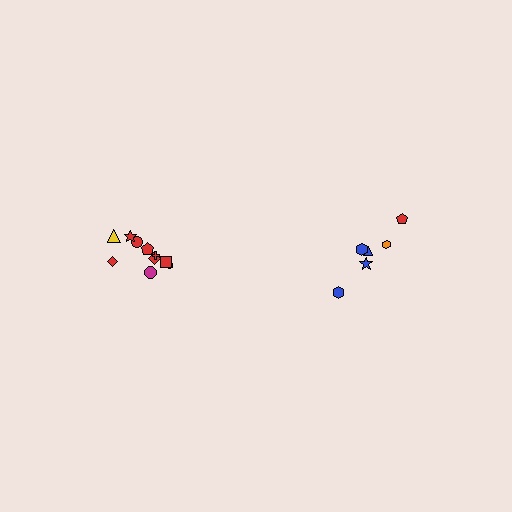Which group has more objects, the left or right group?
The left group.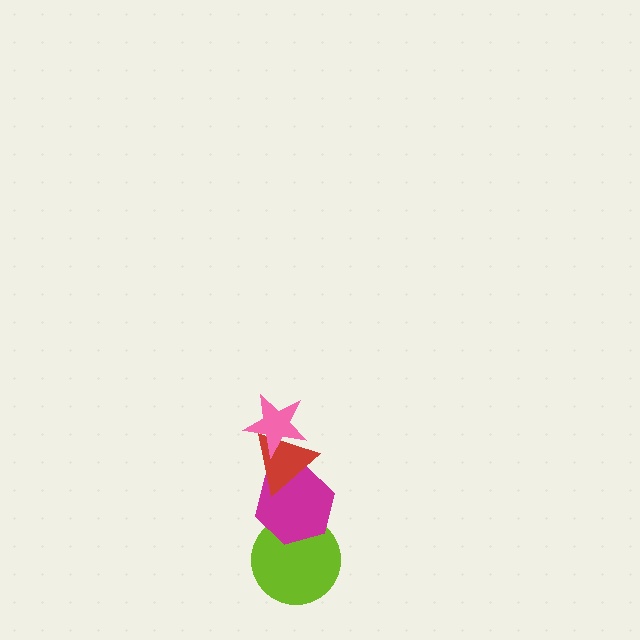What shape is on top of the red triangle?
The pink star is on top of the red triangle.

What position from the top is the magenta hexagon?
The magenta hexagon is 3rd from the top.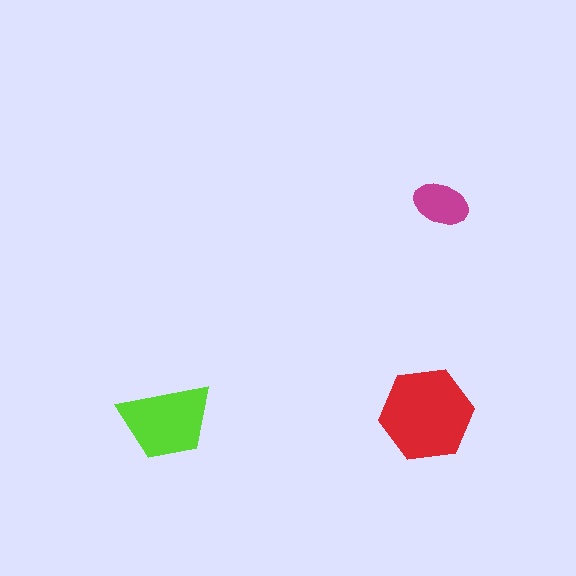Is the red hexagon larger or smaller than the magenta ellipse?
Larger.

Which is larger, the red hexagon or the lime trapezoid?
The red hexagon.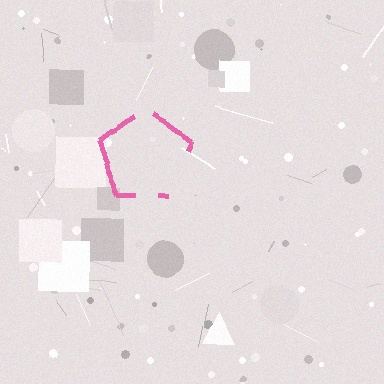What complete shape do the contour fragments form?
The contour fragments form a pentagon.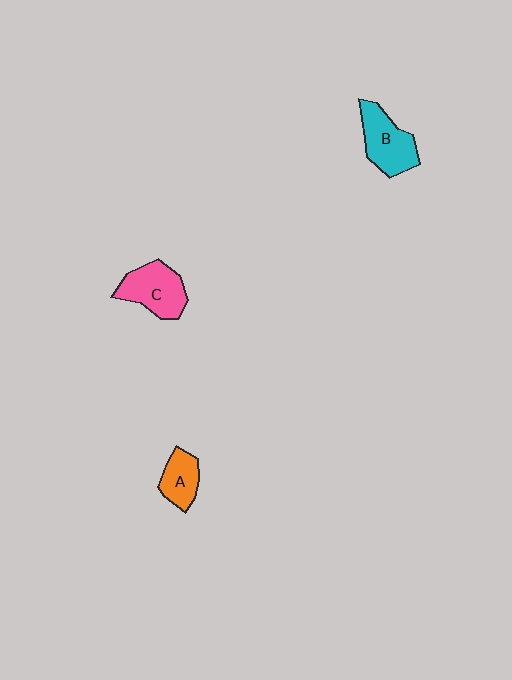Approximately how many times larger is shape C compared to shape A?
Approximately 1.5 times.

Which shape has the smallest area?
Shape A (orange).